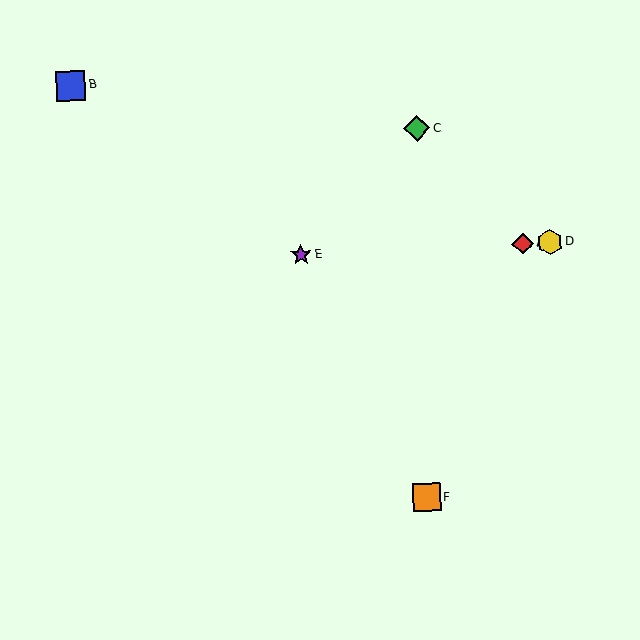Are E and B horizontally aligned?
No, E is at y≈255 and B is at y≈86.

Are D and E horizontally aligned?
Yes, both are at y≈242.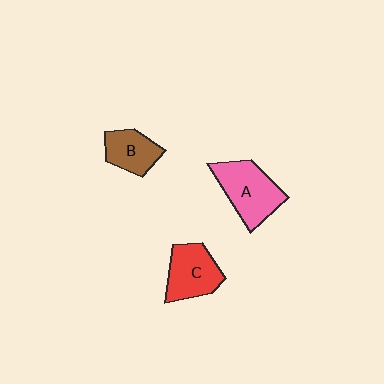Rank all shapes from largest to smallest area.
From largest to smallest: A (pink), C (red), B (brown).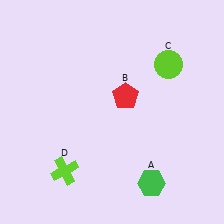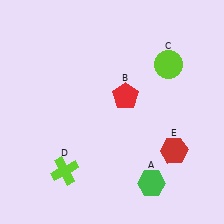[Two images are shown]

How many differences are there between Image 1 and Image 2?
There is 1 difference between the two images.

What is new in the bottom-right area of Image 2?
A red hexagon (E) was added in the bottom-right area of Image 2.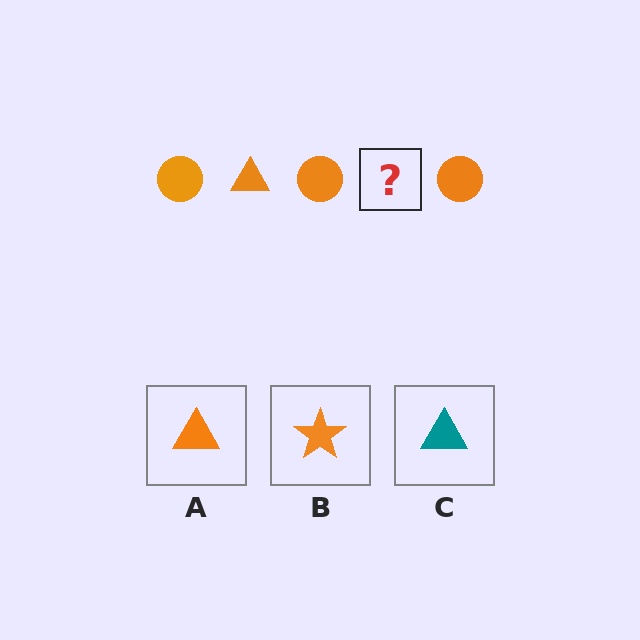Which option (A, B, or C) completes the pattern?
A.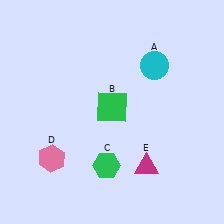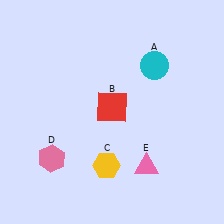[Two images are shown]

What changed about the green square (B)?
In Image 1, B is green. In Image 2, it changed to red.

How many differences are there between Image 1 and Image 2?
There are 3 differences between the two images.